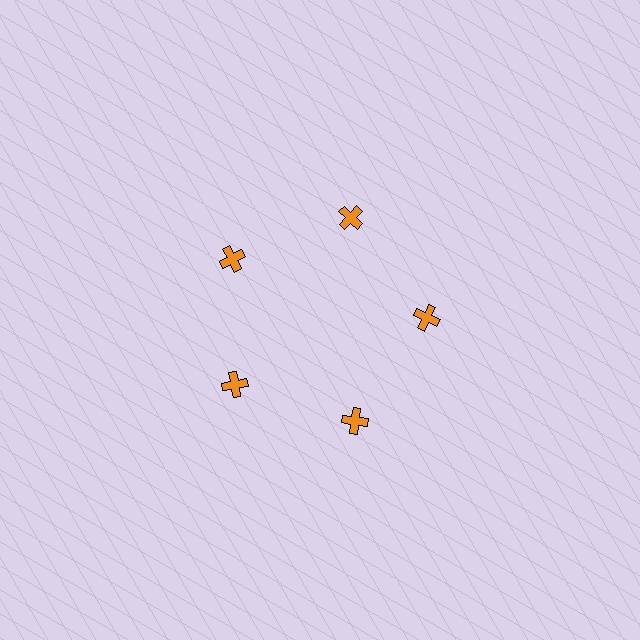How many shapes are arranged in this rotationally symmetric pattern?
There are 5 shapes, arranged in 5 groups of 1.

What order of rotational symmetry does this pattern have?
This pattern has 5-fold rotational symmetry.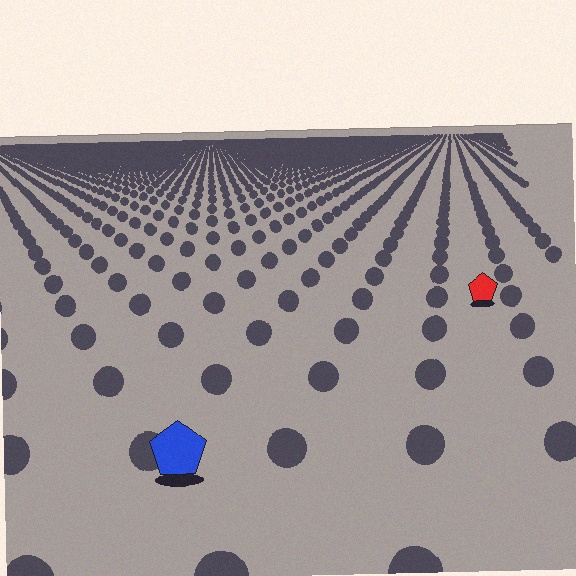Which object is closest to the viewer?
The blue pentagon is closest. The texture marks near it are larger and more spread out.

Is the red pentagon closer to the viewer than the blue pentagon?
No. The blue pentagon is closer — you can tell from the texture gradient: the ground texture is coarser near it.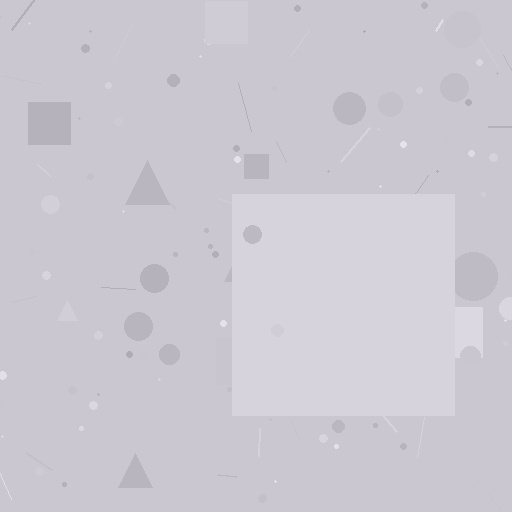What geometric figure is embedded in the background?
A square is embedded in the background.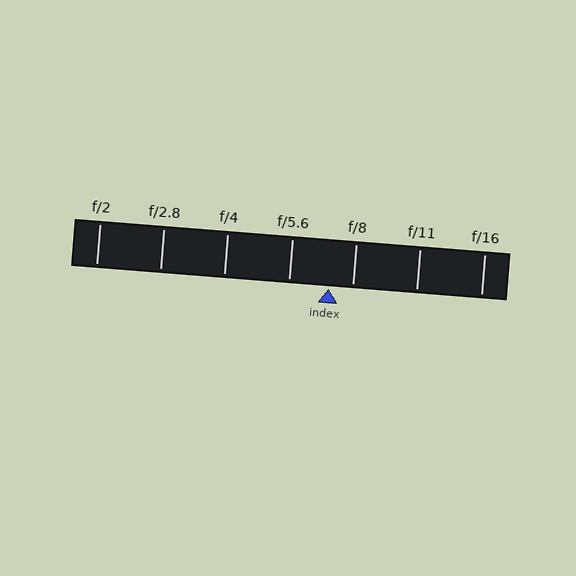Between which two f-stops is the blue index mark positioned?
The index mark is between f/5.6 and f/8.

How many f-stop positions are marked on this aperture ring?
There are 7 f-stop positions marked.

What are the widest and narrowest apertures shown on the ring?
The widest aperture shown is f/2 and the narrowest is f/16.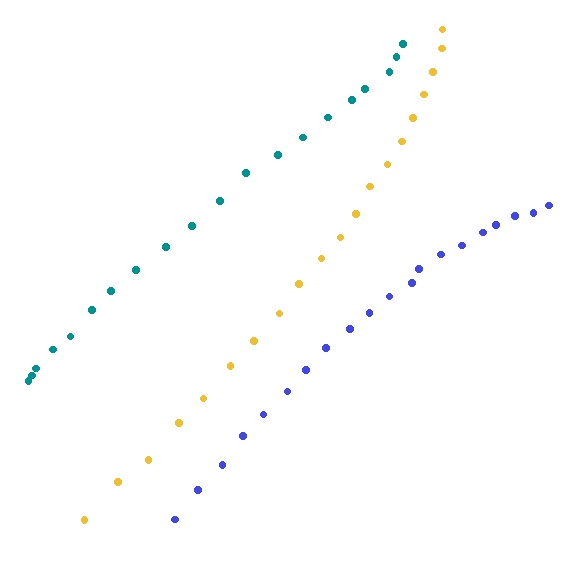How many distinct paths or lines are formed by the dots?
There are 3 distinct paths.